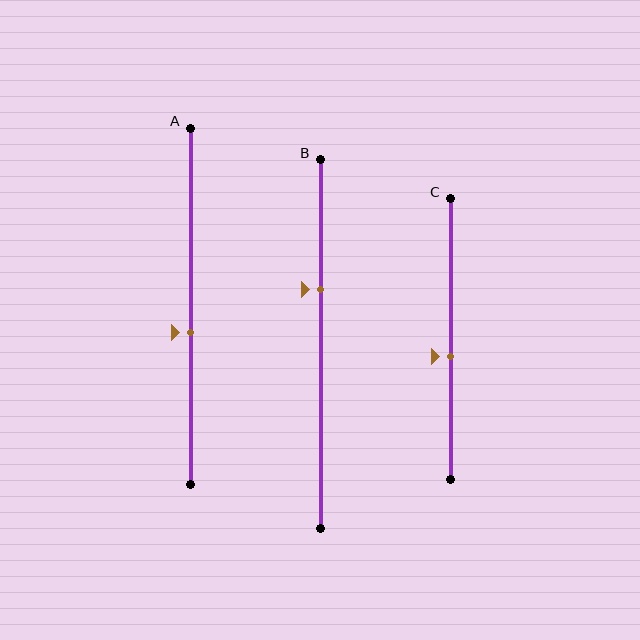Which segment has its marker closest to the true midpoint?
Segment C has its marker closest to the true midpoint.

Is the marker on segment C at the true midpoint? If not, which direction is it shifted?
No, the marker on segment C is shifted downward by about 6% of the segment length.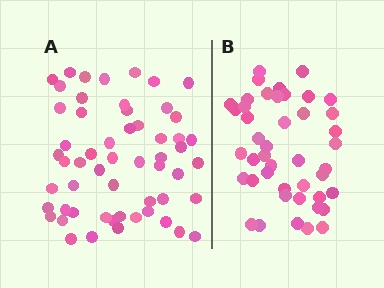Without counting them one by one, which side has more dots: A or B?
Region A (the left region) has more dots.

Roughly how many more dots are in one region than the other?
Region A has roughly 12 or so more dots than region B.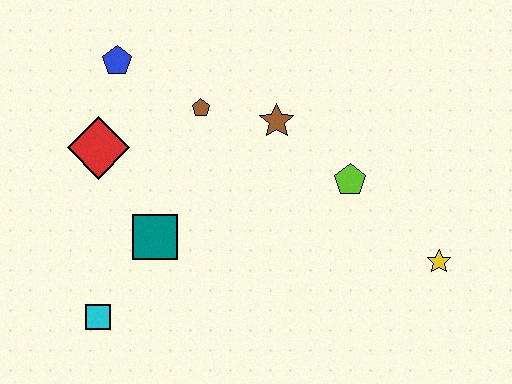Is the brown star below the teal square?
No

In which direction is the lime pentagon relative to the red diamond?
The lime pentagon is to the right of the red diamond.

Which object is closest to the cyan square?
The teal square is closest to the cyan square.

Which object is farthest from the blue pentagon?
The yellow star is farthest from the blue pentagon.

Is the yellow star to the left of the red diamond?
No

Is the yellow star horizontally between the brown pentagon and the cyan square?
No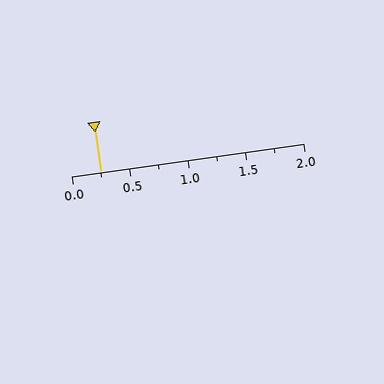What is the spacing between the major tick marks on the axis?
The major ticks are spaced 0.5 apart.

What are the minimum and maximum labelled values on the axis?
The axis runs from 0.0 to 2.0.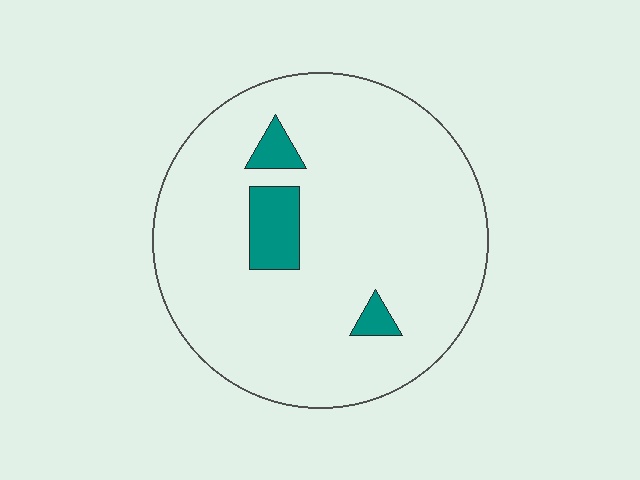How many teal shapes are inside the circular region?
3.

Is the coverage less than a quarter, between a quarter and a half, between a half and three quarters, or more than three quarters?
Less than a quarter.